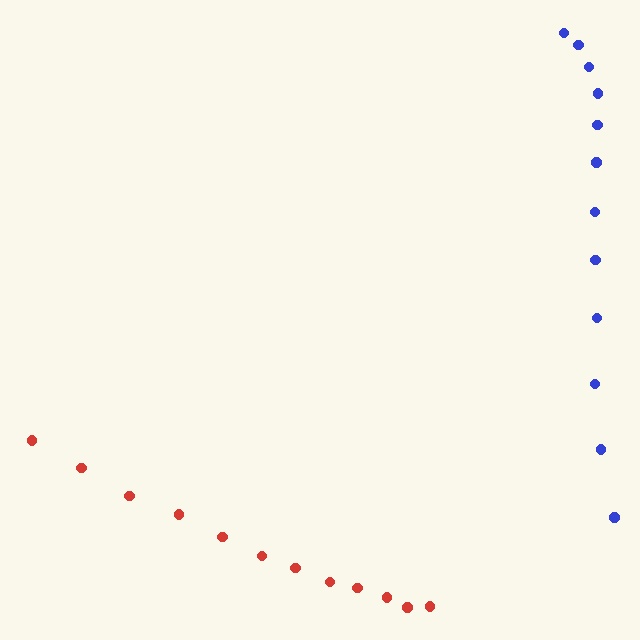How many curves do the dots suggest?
There are 2 distinct paths.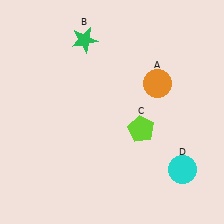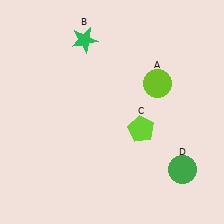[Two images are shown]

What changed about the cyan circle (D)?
In Image 1, D is cyan. In Image 2, it changed to green.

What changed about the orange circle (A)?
In Image 1, A is orange. In Image 2, it changed to lime.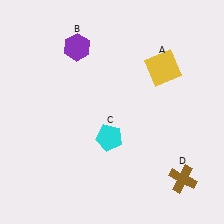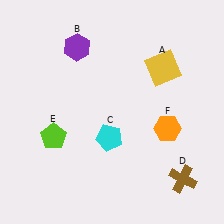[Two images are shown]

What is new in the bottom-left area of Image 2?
A lime pentagon (E) was added in the bottom-left area of Image 2.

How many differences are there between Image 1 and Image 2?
There are 2 differences between the two images.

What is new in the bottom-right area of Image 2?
An orange hexagon (F) was added in the bottom-right area of Image 2.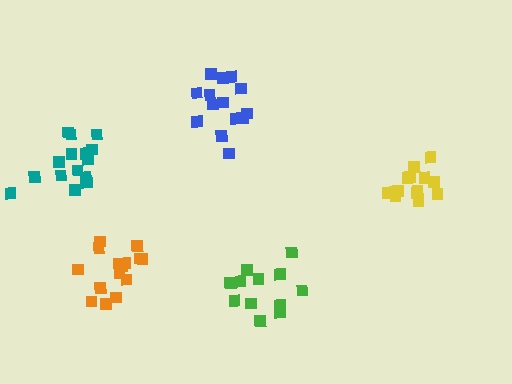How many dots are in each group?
Group 1: 14 dots, Group 2: 15 dots, Group 3: 12 dots, Group 4: 15 dots, Group 5: 15 dots (71 total).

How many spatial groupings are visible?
There are 5 spatial groupings.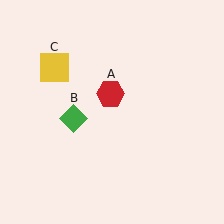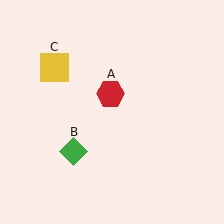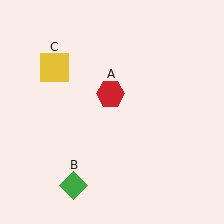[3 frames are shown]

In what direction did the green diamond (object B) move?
The green diamond (object B) moved down.